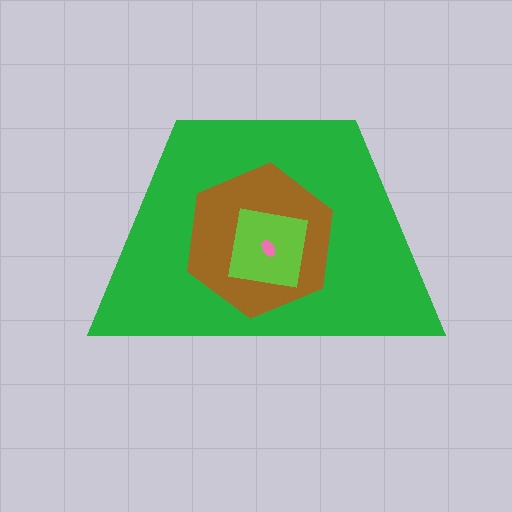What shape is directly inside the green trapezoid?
The brown hexagon.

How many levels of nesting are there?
4.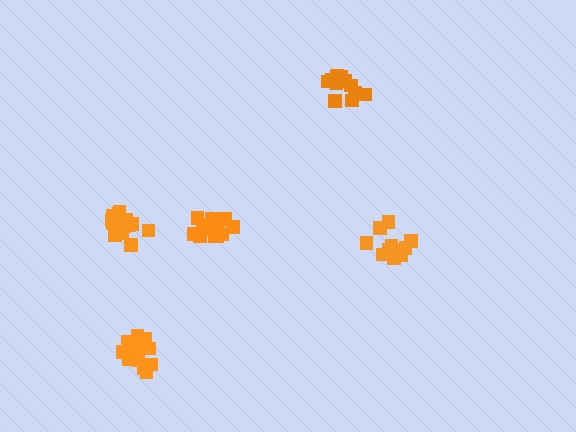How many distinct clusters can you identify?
There are 5 distinct clusters.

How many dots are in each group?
Group 1: 15 dots, Group 2: 11 dots, Group 3: 16 dots, Group 4: 12 dots, Group 5: 15 dots (69 total).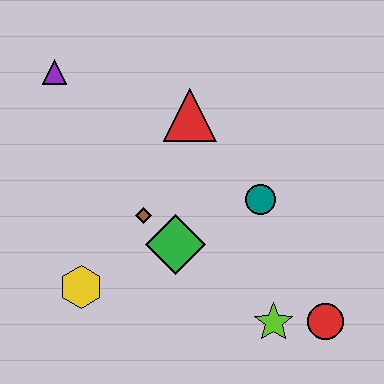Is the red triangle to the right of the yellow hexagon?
Yes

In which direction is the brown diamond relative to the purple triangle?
The brown diamond is below the purple triangle.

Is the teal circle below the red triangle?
Yes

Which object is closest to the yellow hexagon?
The brown diamond is closest to the yellow hexagon.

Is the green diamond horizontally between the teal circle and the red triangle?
No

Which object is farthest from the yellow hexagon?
The red circle is farthest from the yellow hexagon.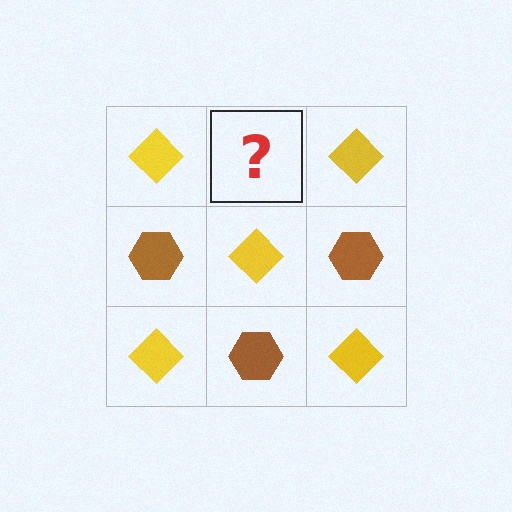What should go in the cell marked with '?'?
The missing cell should contain a brown hexagon.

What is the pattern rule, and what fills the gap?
The rule is that it alternates yellow diamond and brown hexagon in a checkerboard pattern. The gap should be filled with a brown hexagon.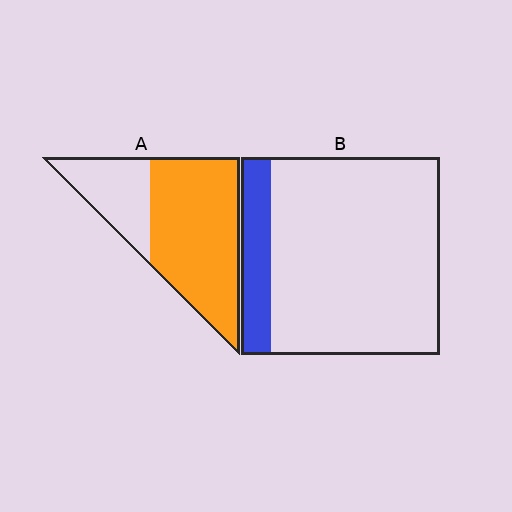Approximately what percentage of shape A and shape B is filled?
A is approximately 70% and B is approximately 15%.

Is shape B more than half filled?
No.